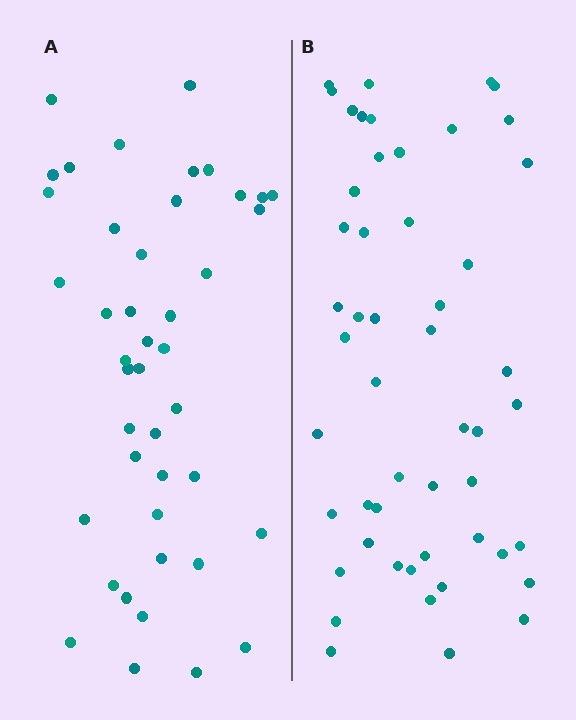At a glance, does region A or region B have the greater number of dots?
Region B (the right region) has more dots.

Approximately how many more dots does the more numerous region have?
Region B has roughly 8 or so more dots than region A.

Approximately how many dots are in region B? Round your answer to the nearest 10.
About 50 dots. (The exact count is 51, which rounds to 50.)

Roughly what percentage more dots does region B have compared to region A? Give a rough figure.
About 20% more.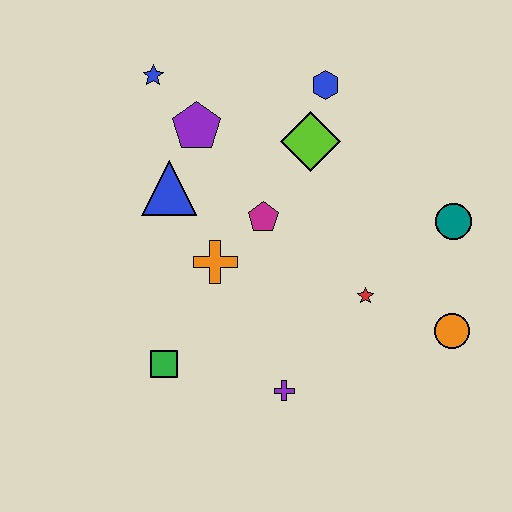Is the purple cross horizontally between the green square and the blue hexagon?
Yes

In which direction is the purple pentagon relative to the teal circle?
The purple pentagon is to the left of the teal circle.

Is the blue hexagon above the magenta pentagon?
Yes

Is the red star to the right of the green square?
Yes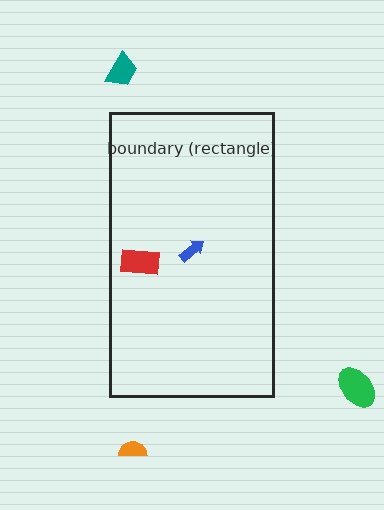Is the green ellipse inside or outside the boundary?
Outside.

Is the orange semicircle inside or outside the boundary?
Outside.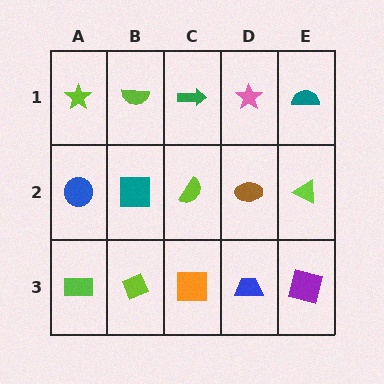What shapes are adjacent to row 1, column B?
A teal square (row 2, column B), a lime star (row 1, column A), a green arrow (row 1, column C).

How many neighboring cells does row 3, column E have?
2.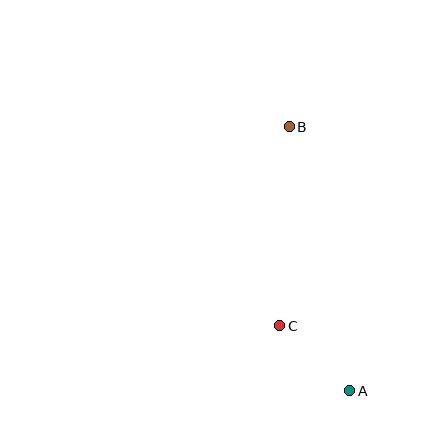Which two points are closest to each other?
Points A and C are closest to each other.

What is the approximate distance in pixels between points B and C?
The distance between B and C is approximately 199 pixels.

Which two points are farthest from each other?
Points A and B are farthest from each other.